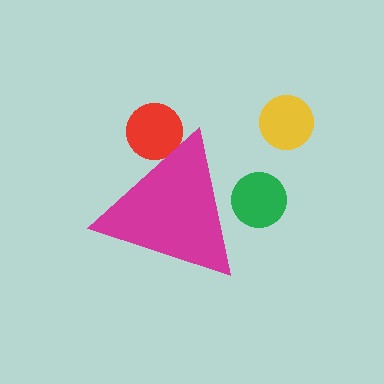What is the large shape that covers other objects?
A magenta triangle.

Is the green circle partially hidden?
Yes, the green circle is partially hidden behind the magenta triangle.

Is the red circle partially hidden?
Yes, the red circle is partially hidden behind the magenta triangle.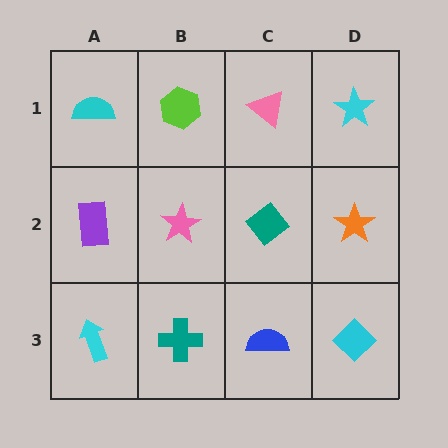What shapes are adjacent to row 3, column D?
An orange star (row 2, column D), a blue semicircle (row 3, column C).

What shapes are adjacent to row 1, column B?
A pink star (row 2, column B), a cyan semicircle (row 1, column A), a pink triangle (row 1, column C).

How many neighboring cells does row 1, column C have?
3.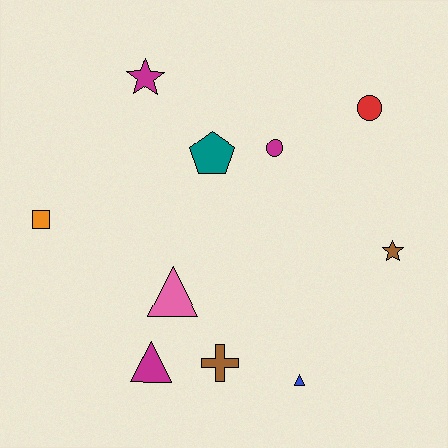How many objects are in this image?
There are 10 objects.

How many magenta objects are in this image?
There are 3 magenta objects.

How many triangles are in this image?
There are 3 triangles.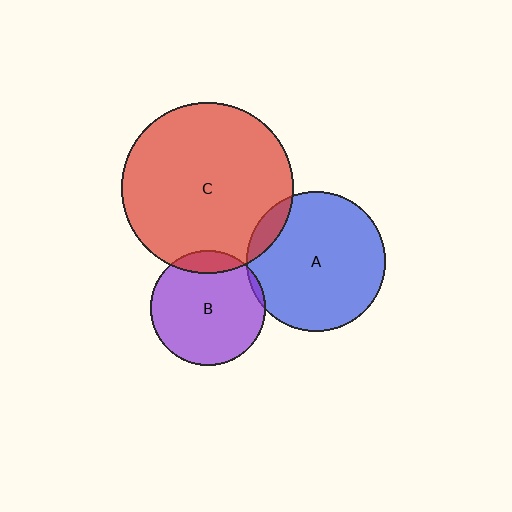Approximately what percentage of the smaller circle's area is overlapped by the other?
Approximately 10%.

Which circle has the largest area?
Circle C (red).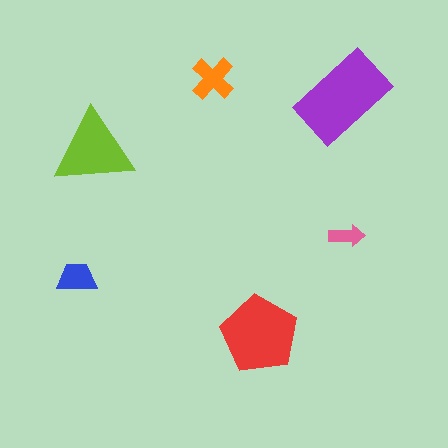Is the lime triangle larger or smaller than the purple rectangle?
Smaller.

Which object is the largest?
The purple rectangle.